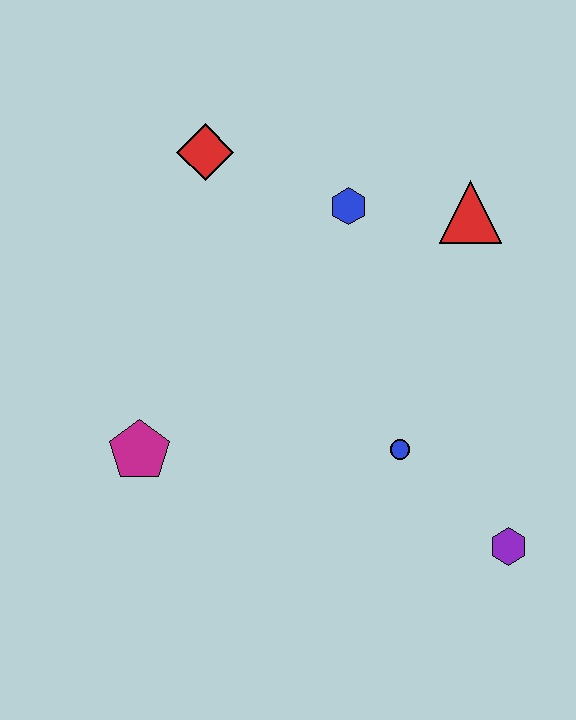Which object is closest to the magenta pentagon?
The blue circle is closest to the magenta pentagon.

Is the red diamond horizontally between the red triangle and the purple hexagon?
No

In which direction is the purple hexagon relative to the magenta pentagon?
The purple hexagon is to the right of the magenta pentagon.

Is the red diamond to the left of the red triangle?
Yes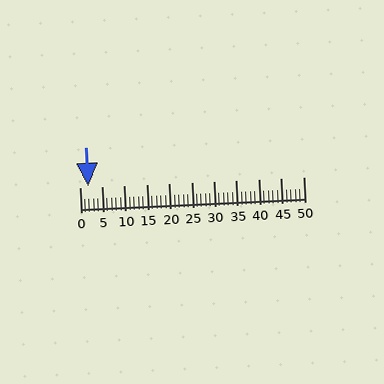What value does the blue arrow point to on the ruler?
The blue arrow points to approximately 2.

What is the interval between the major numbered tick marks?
The major tick marks are spaced 5 units apart.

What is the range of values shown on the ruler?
The ruler shows values from 0 to 50.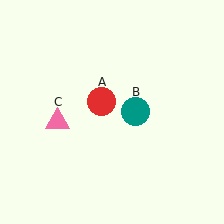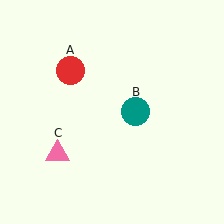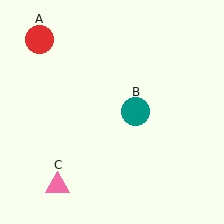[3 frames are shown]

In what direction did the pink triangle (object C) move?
The pink triangle (object C) moved down.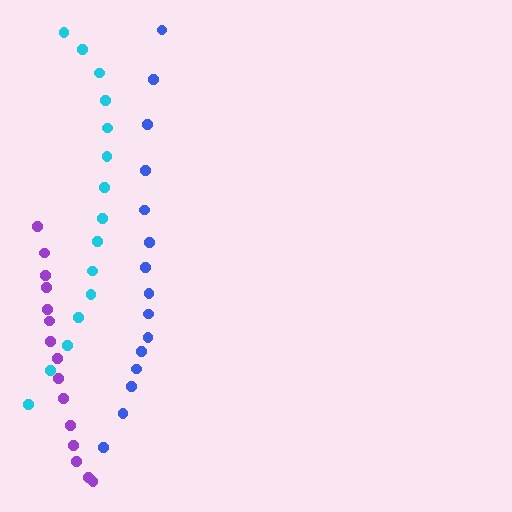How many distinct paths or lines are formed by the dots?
There are 3 distinct paths.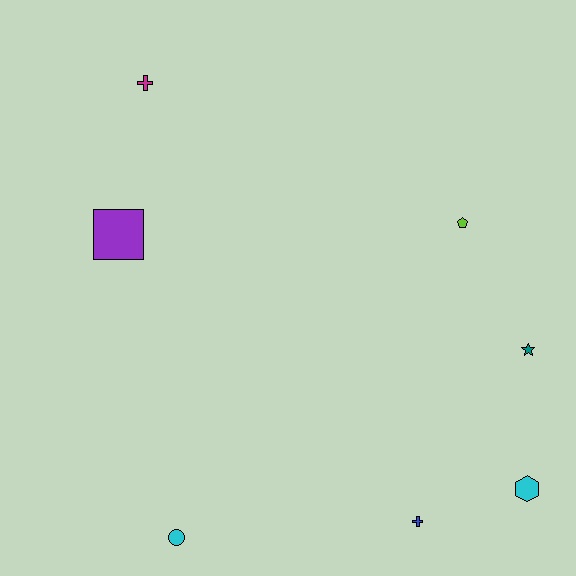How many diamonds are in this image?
There are no diamonds.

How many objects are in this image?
There are 7 objects.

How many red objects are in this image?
There are no red objects.